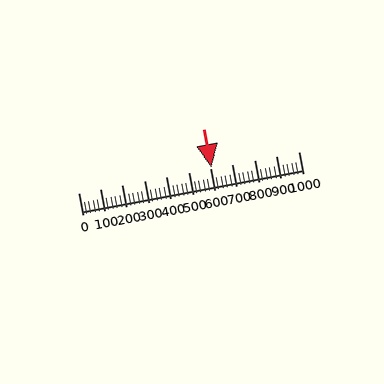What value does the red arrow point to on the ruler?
The red arrow points to approximately 607.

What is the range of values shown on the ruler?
The ruler shows values from 0 to 1000.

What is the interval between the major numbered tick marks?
The major tick marks are spaced 100 units apart.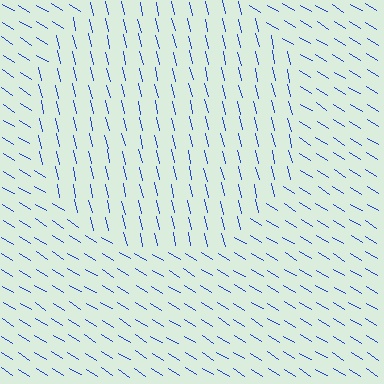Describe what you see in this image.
The image is filled with small blue line segments. A circle region in the image has lines oriented differently from the surrounding lines, creating a visible texture boundary.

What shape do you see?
I see a circle.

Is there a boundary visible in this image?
Yes, there is a texture boundary formed by a change in line orientation.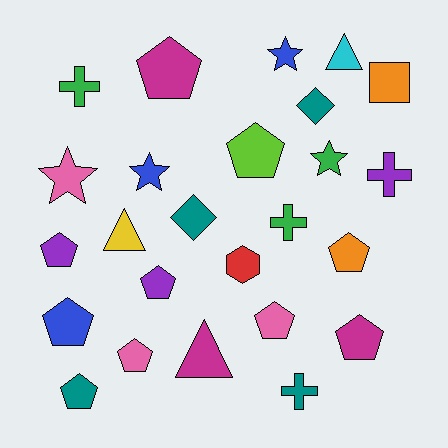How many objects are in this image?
There are 25 objects.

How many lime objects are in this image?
There is 1 lime object.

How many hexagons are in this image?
There is 1 hexagon.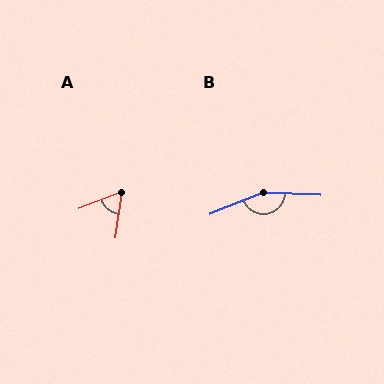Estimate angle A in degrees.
Approximately 62 degrees.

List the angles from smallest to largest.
A (62°), B (156°).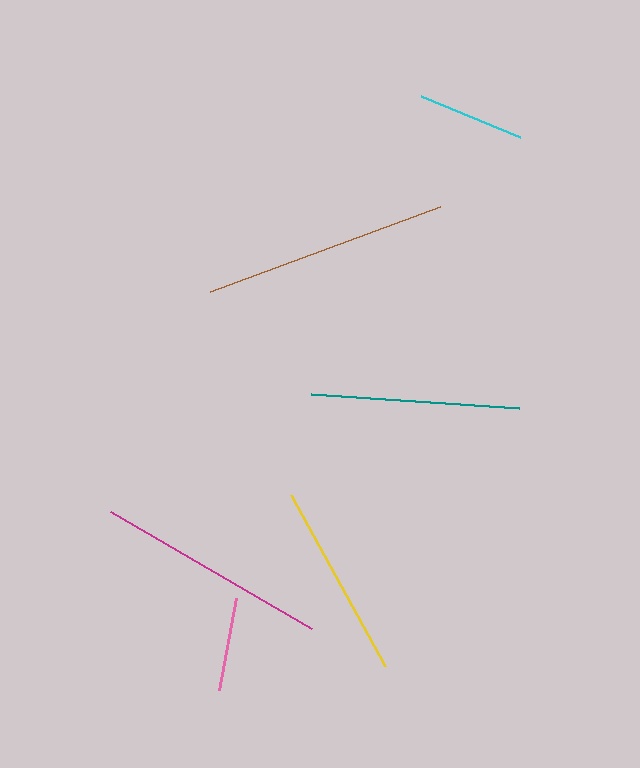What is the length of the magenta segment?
The magenta segment is approximately 231 pixels long.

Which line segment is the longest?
The brown line is the longest at approximately 246 pixels.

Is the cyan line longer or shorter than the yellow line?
The yellow line is longer than the cyan line.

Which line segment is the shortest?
The pink line is the shortest at approximately 93 pixels.